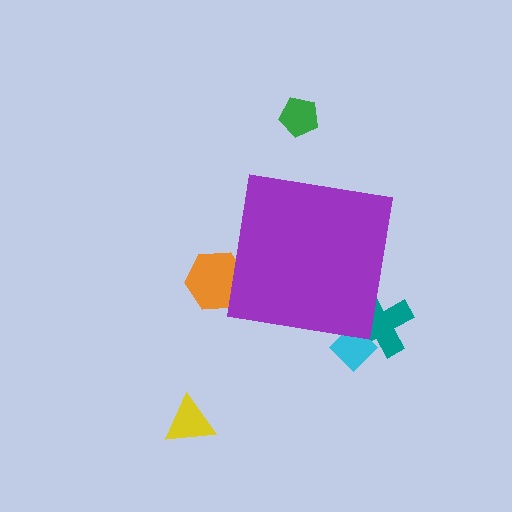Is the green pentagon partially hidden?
No, the green pentagon is fully visible.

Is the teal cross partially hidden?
Yes, the teal cross is partially hidden behind the purple square.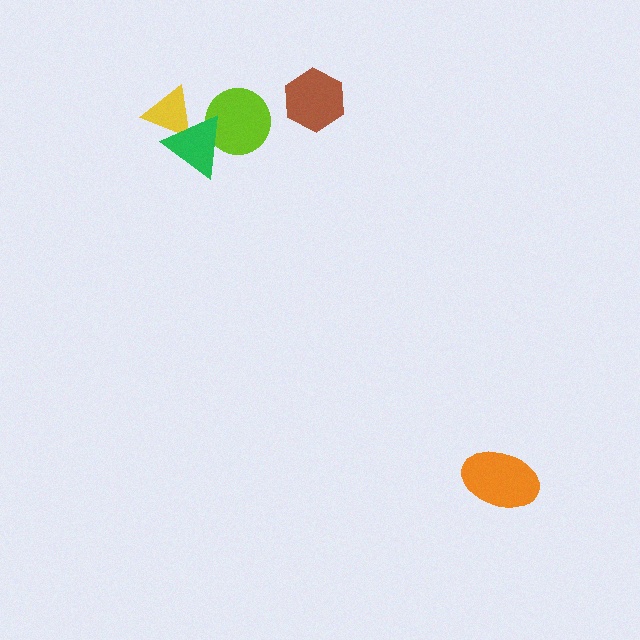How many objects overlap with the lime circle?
1 object overlaps with the lime circle.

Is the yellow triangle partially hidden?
Yes, it is partially covered by another shape.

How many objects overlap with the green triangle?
2 objects overlap with the green triangle.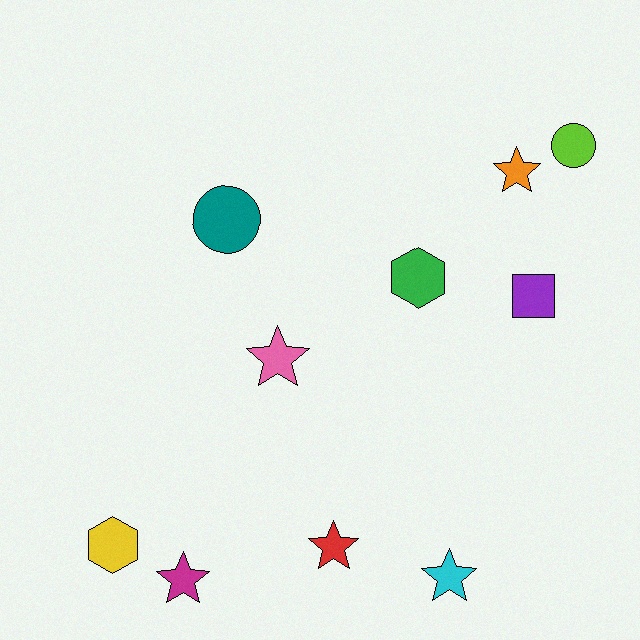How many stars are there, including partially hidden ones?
There are 5 stars.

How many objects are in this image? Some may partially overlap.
There are 10 objects.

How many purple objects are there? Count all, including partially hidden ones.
There is 1 purple object.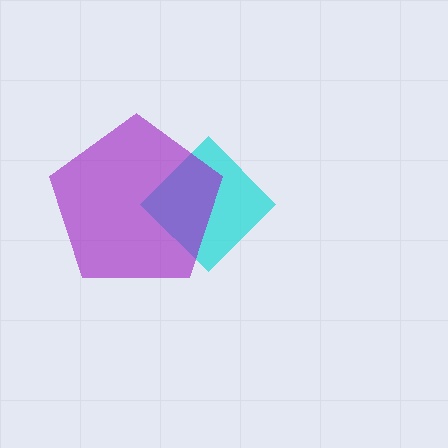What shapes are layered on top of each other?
The layered shapes are: a cyan diamond, a purple pentagon.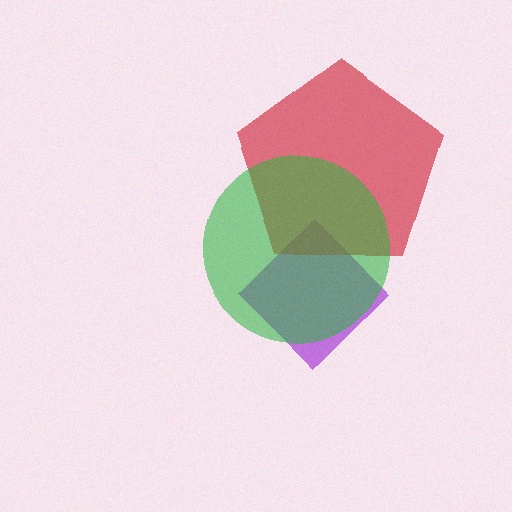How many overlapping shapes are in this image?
There are 3 overlapping shapes in the image.